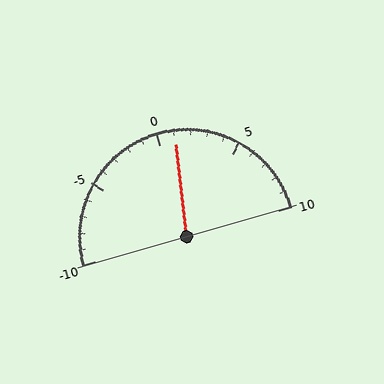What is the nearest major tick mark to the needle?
The nearest major tick mark is 0.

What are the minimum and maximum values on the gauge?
The gauge ranges from -10 to 10.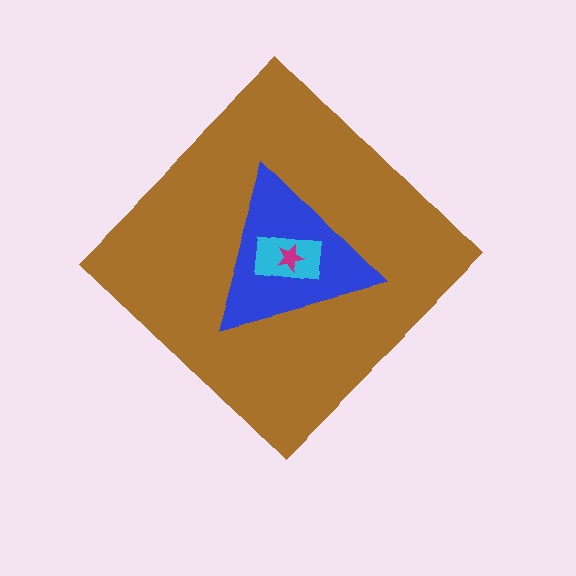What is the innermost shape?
The magenta star.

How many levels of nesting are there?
4.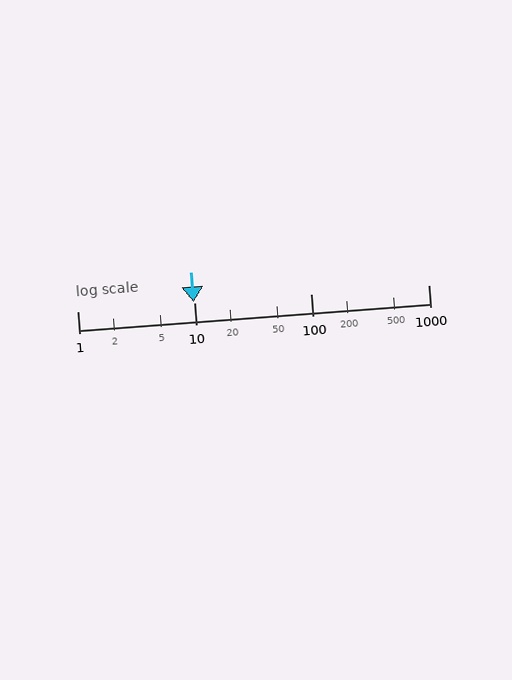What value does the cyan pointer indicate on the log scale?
The pointer indicates approximately 9.9.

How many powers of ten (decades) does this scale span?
The scale spans 3 decades, from 1 to 1000.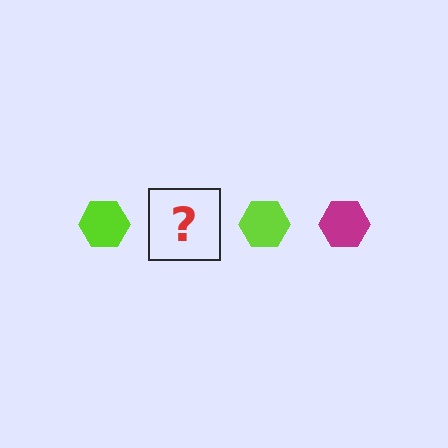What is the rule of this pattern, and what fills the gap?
The rule is that the pattern cycles through lime, magenta hexagons. The gap should be filled with a magenta hexagon.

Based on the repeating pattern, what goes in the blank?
The blank should be a magenta hexagon.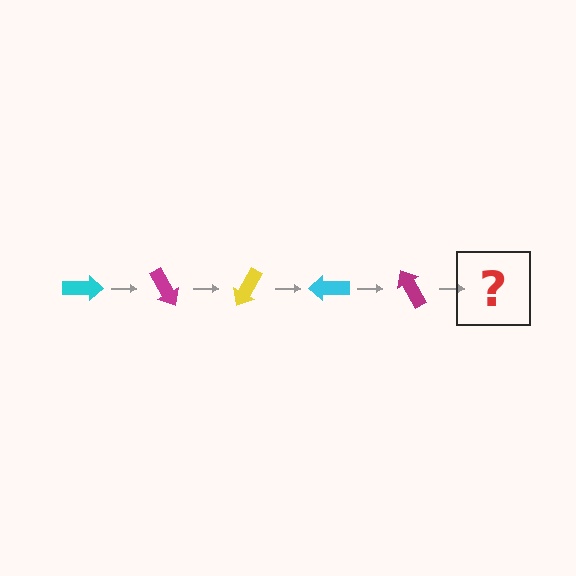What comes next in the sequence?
The next element should be a yellow arrow, rotated 300 degrees from the start.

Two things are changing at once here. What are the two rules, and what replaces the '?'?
The two rules are that it rotates 60 degrees each step and the color cycles through cyan, magenta, and yellow. The '?' should be a yellow arrow, rotated 300 degrees from the start.